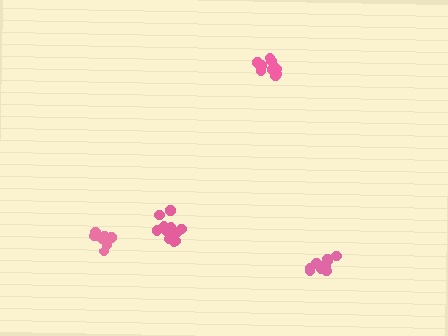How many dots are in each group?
Group 1: 14 dots, Group 2: 9 dots, Group 3: 10 dots, Group 4: 10 dots (43 total).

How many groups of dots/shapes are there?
There are 4 groups.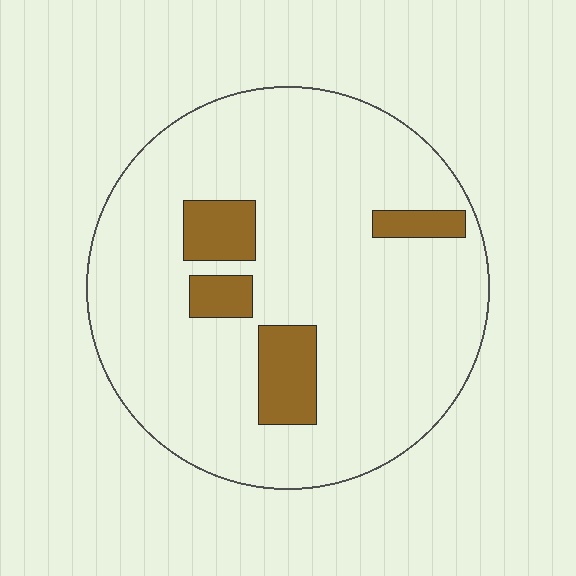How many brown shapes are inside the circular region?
4.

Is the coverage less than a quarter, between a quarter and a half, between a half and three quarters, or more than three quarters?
Less than a quarter.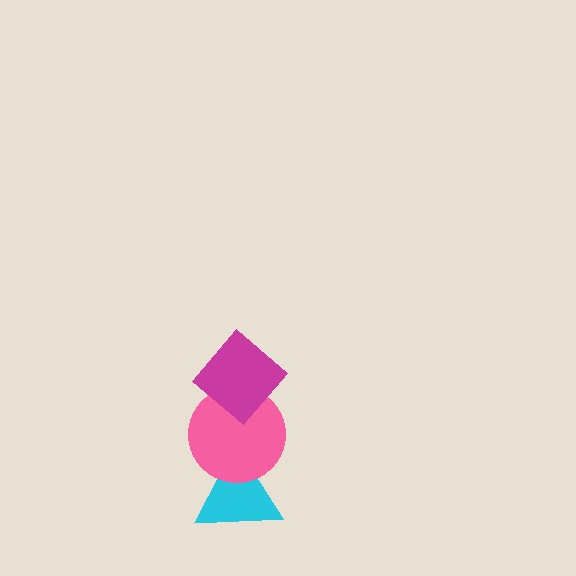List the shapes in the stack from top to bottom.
From top to bottom: the magenta diamond, the pink circle, the cyan triangle.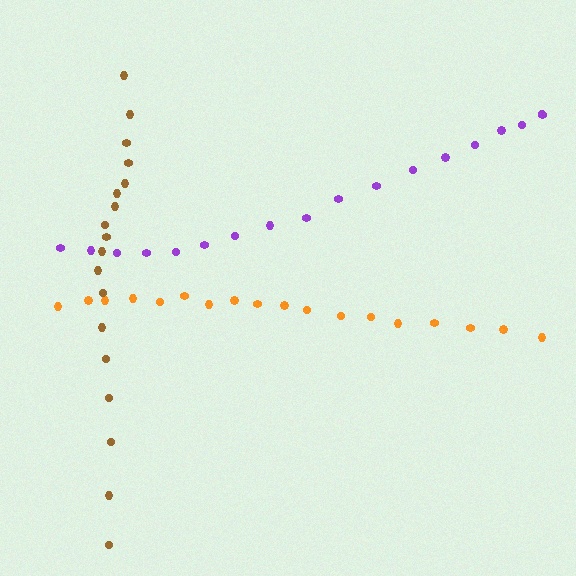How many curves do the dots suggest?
There are 3 distinct paths.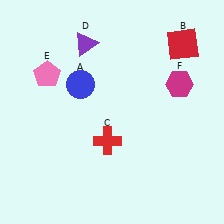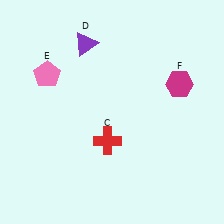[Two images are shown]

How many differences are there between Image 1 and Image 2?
There are 2 differences between the two images.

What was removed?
The blue circle (A), the red square (B) were removed in Image 2.